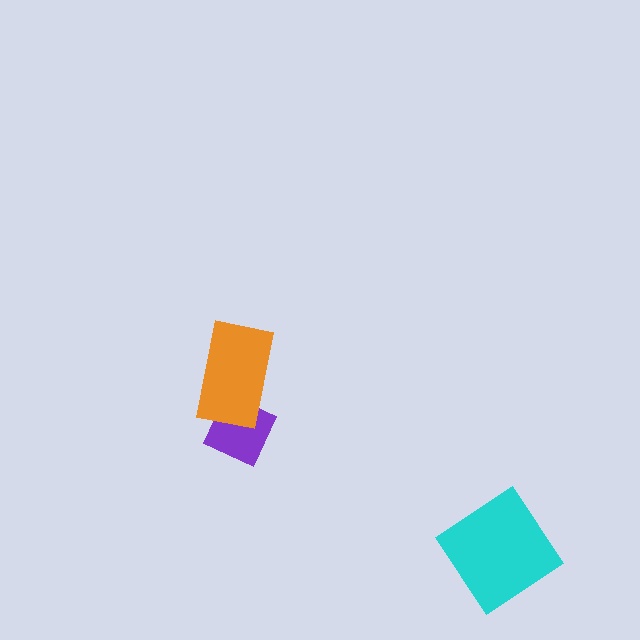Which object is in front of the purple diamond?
The orange rectangle is in front of the purple diamond.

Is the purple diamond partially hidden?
Yes, it is partially covered by another shape.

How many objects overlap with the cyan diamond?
0 objects overlap with the cyan diamond.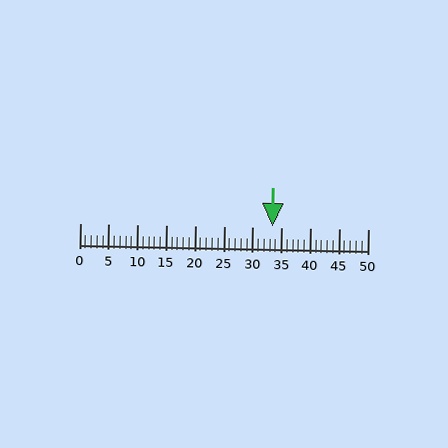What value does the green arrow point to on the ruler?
The green arrow points to approximately 34.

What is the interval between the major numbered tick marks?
The major tick marks are spaced 5 units apart.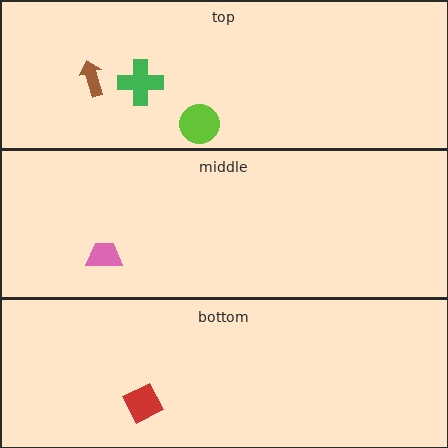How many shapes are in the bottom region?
1.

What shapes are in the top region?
The lime circle, the green cross, the brown arrow.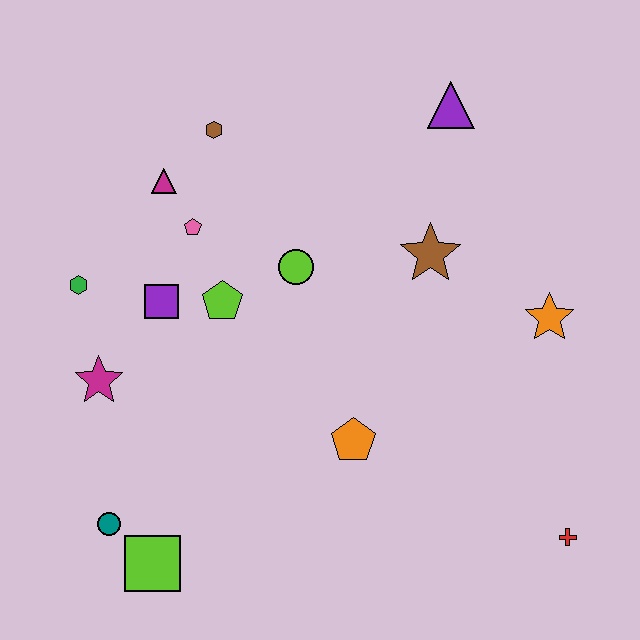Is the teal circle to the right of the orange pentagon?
No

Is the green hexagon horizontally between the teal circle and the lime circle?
No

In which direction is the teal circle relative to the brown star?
The teal circle is to the left of the brown star.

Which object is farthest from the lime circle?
The red cross is farthest from the lime circle.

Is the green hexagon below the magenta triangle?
Yes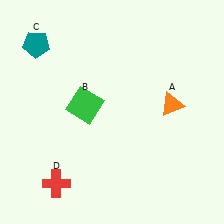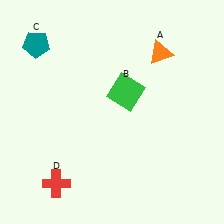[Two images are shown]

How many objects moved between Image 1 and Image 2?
2 objects moved between the two images.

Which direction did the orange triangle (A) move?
The orange triangle (A) moved up.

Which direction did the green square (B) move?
The green square (B) moved right.